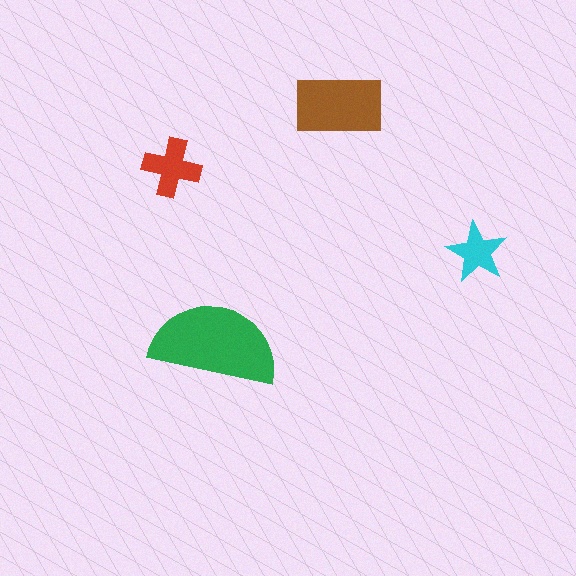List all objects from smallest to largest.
The cyan star, the red cross, the brown rectangle, the green semicircle.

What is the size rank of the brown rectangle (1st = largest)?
2nd.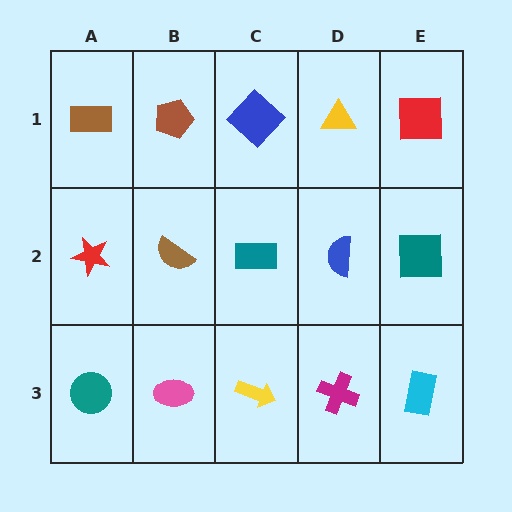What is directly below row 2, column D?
A magenta cross.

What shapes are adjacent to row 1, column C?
A teal rectangle (row 2, column C), a brown pentagon (row 1, column B), a yellow triangle (row 1, column D).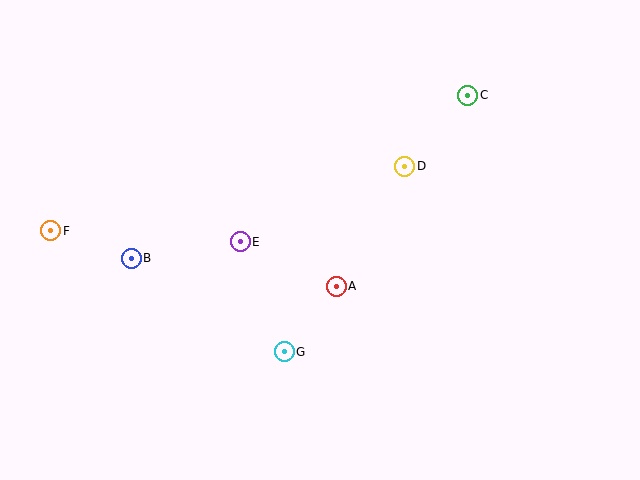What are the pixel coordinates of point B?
Point B is at (131, 258).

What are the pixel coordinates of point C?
Point C is at (468, 95).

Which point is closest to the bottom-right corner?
Point A is closest to the bottom-right corner.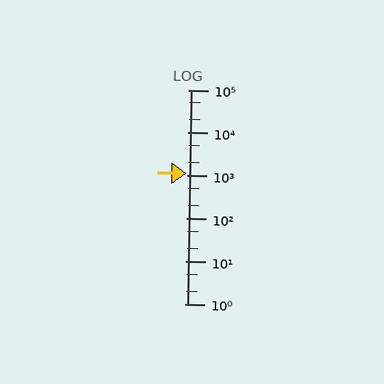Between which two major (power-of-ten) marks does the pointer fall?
The pointer is between 1000 and 10000.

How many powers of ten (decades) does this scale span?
The scale spans 5 decades, from 1 to 100000.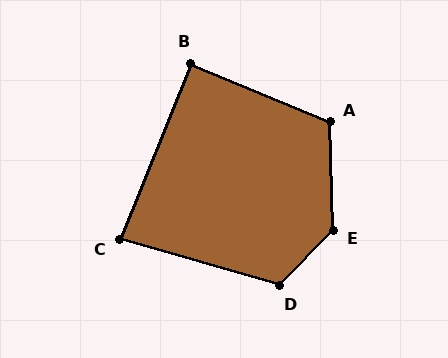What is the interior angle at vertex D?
Approximately 117 degrees (obtuse).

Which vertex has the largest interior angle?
E, at approximately 135 degrees.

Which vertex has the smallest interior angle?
C, at approximately 84 degrees.